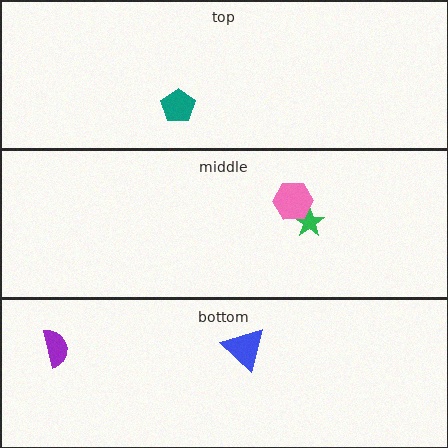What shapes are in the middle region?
The green star, the pink hexagon.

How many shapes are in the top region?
1.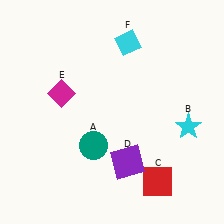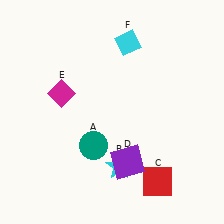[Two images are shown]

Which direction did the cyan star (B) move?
The cyan star (B) moved left.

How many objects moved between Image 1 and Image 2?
1 object moved between the two images.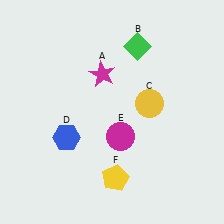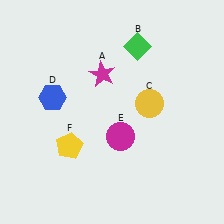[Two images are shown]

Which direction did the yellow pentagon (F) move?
The yellow pentagon (F) moved left.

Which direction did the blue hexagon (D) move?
The blue hexagon (D) moved up.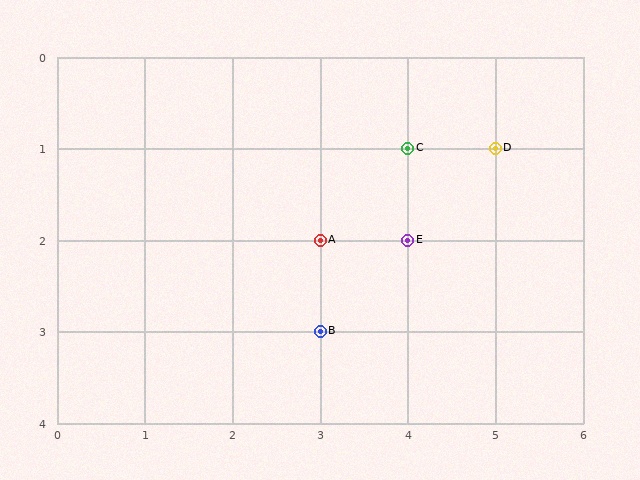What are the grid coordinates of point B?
Point B is at grid coordinates (3, 3).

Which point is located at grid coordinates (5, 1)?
Point D is at (5, 1).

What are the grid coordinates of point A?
Point A is at grid coordinates (3, 2).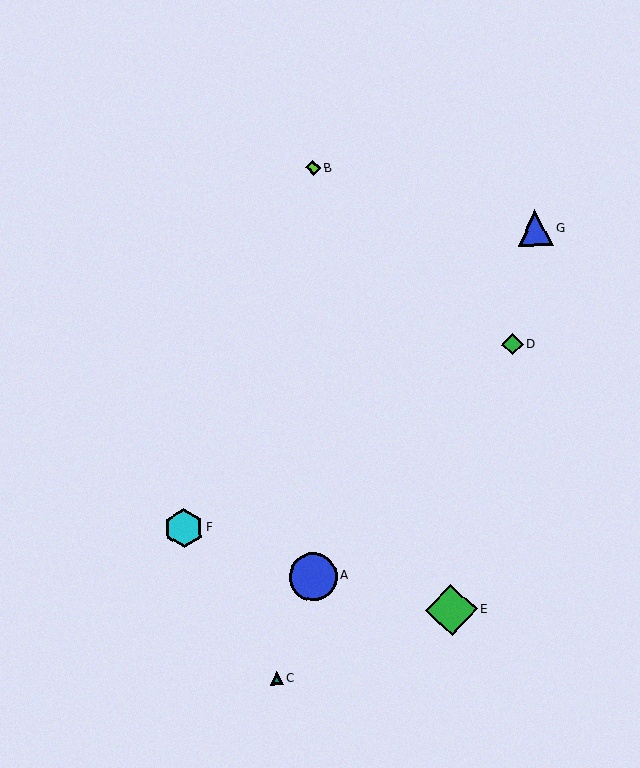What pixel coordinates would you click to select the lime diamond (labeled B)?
Click at (313, 168) to select the lime diamond B.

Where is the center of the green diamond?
The center of the green diamond is at (451, 610).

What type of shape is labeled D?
Shape D is a green diamond.